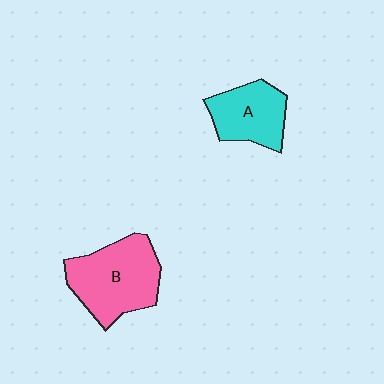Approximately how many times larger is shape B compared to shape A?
Approximately 1.5 times.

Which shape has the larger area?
Shape B (pink).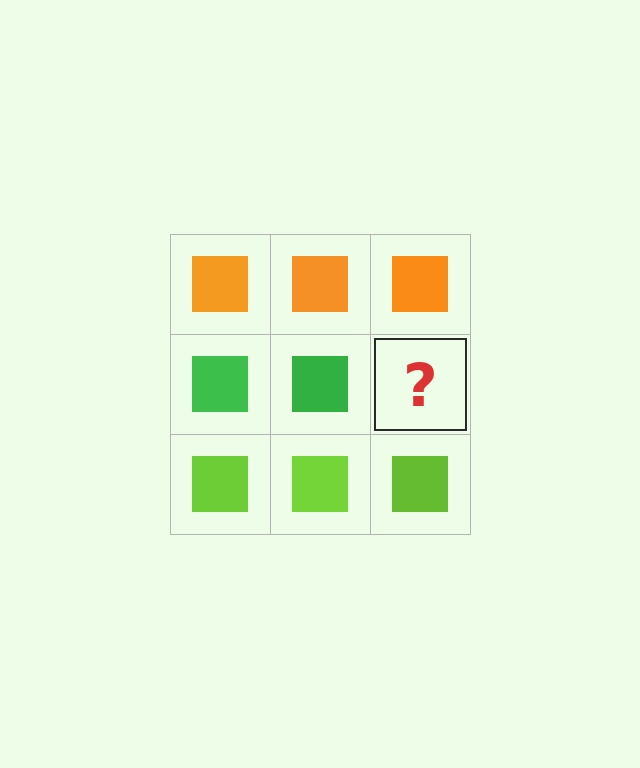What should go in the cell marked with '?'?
The missing cell should contain a green square.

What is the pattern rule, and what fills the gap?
The rule is that each row has a consistent color. The gap should be filled with a green square.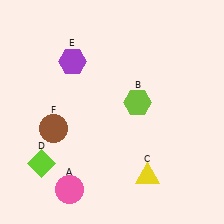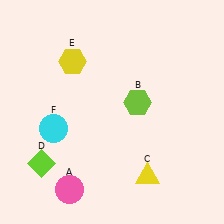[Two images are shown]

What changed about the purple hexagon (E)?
In Image 1, E is purple. In Image 2, it changed to yellow.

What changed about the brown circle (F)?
In Image 1, F is brown. In Image 2, it changed to cyan.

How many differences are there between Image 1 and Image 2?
There are 2 differences between the two images.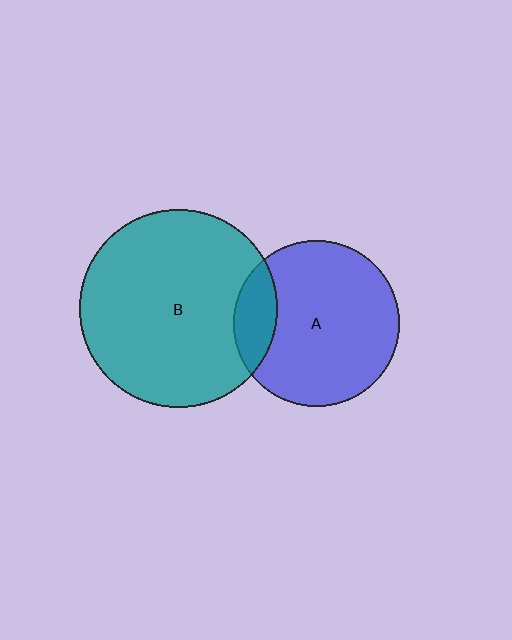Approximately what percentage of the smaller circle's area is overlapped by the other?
Approximately 15%.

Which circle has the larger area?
Circle B (teal).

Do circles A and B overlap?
Yes.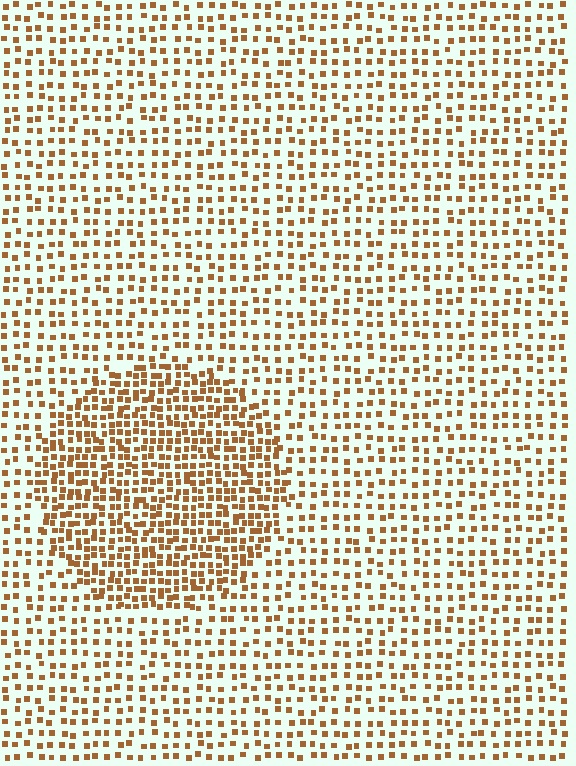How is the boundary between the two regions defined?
The boundary is defined by a change in element density (approximately 1.9x ratio). All elements are the same color, size, and shape.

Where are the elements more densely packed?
The elements are more densely packed inside the circle boundary.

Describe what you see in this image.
The image contains small brown elements arranged at two different densities. A circle-shaped region is visible where the elements are more densely packed than the surrounding area.